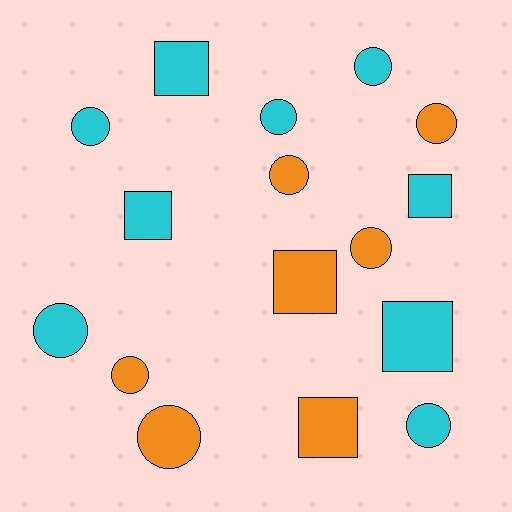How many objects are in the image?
There are 16 objects.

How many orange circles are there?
There are 5 orange circles.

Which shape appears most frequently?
Circle, with 10 objects.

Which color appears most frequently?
Cyan, with 9 objects.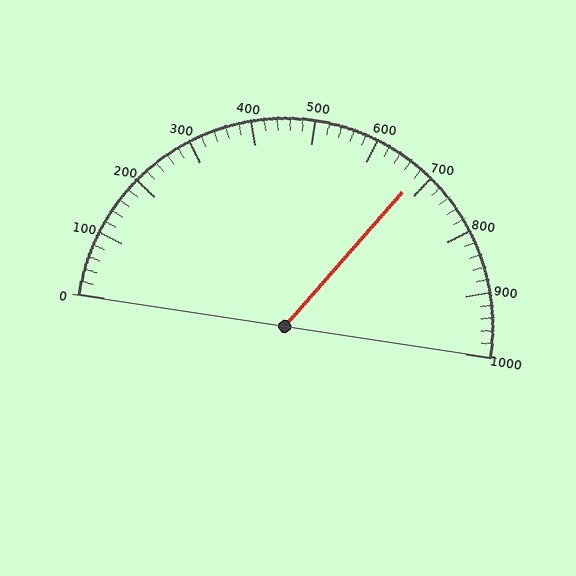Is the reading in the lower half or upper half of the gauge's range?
The reading is in the upper half of the range (0 to 1000).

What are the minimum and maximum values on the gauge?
The gauge ranges from 0 to 1000.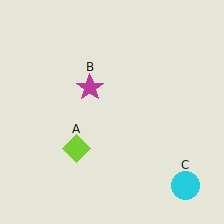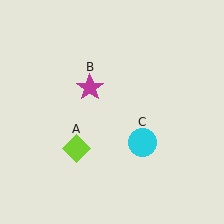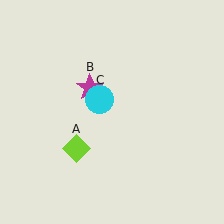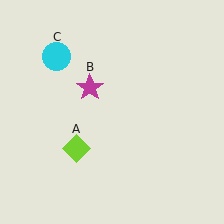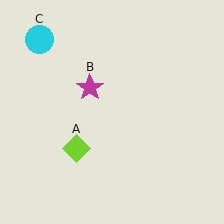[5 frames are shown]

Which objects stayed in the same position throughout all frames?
Lime diamond (object A) and magenta star (object B) remained stationary.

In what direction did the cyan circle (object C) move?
The cyan circle (object C) moved up and to the left.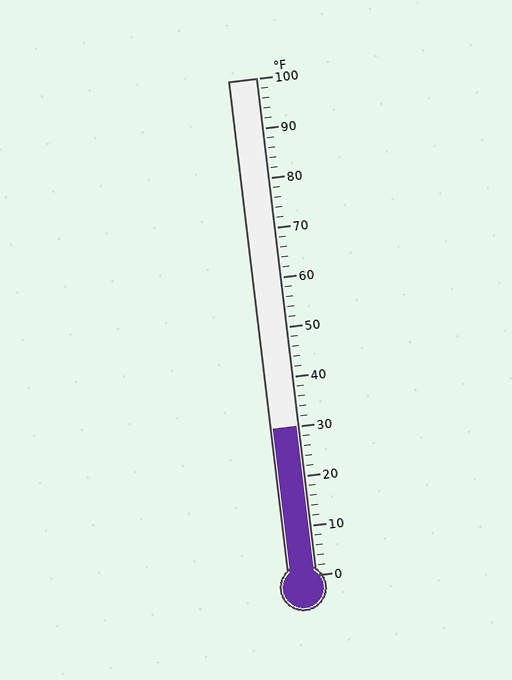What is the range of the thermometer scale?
The thermometer scale ranges from 0°F to 100°F.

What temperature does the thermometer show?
The thermometer shows approximately 30°F.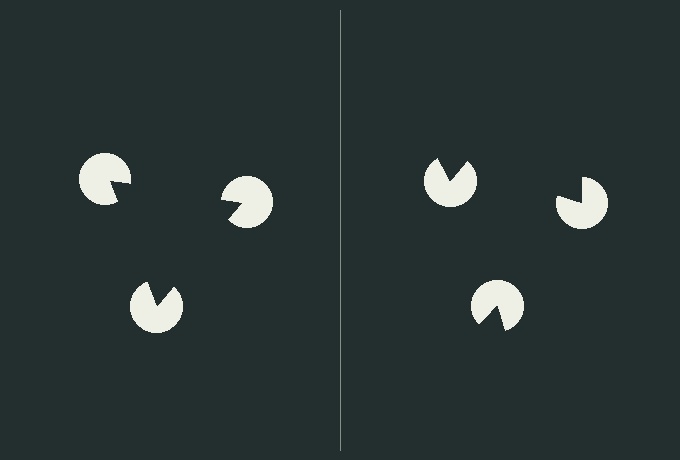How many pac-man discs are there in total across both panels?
6 — 3 on each side.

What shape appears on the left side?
An illusory triangle.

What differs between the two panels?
The pac-man discs are positioned identically on both sides; only the wedge orientations differ. On the left they align to a triangle; on the right they are misaligned.